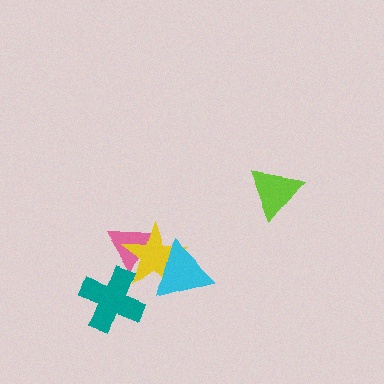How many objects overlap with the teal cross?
1 object overlaps with the teal cross.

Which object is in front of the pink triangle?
The yellow star is in front of the pink triangle.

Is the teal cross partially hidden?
No, no other shape covers it.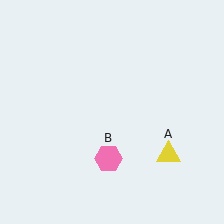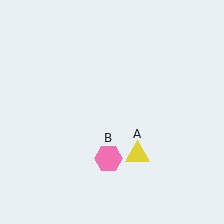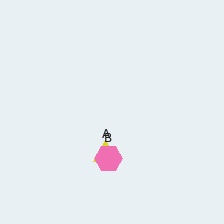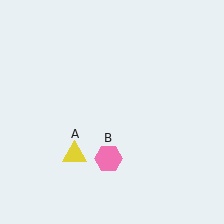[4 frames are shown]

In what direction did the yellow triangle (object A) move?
The yellow triangle (object A) moved left.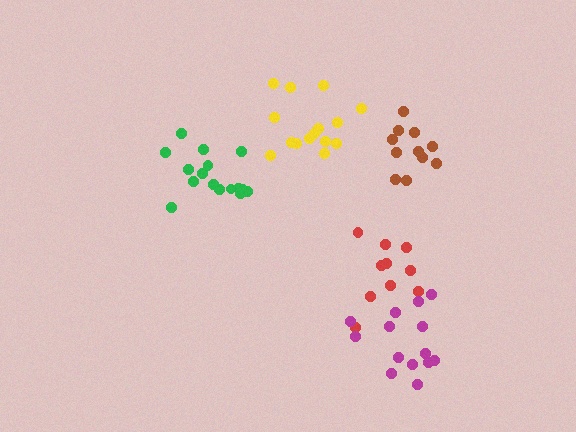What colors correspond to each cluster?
The clusters are colored: green, yellow, brown, red, magenta.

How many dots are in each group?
Group 1: 16 dots, Group 2: 15 dots, Group 3: 11 dots, Group 4: 10 dots, Group 5: 14 dots (66 total).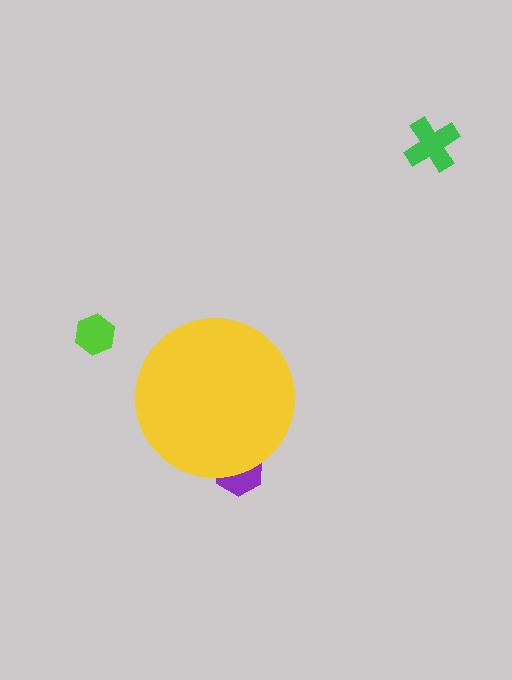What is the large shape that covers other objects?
A yellow circle.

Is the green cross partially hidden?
No, the green cross is fully visible.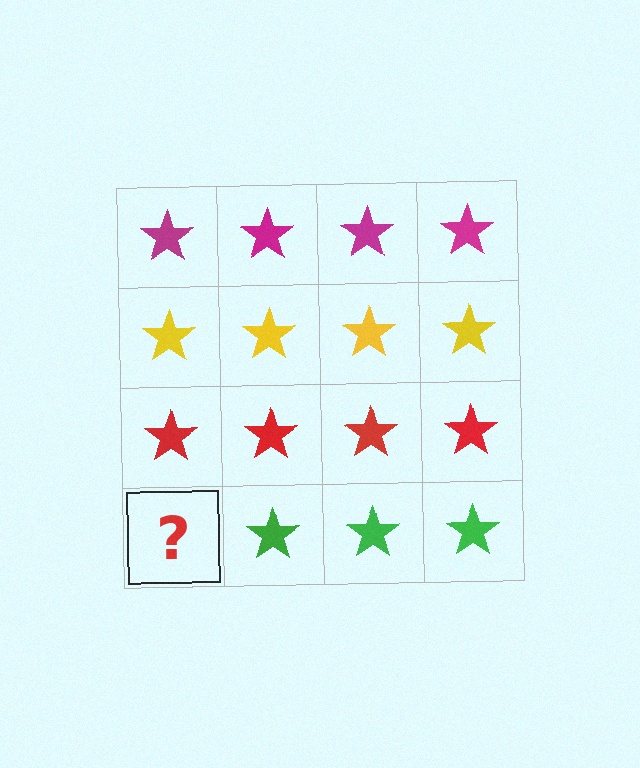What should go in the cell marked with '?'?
The missing cell should contain a green star.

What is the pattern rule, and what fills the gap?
The rule is that each row has a consistent color. The gap should be filled with a green star.